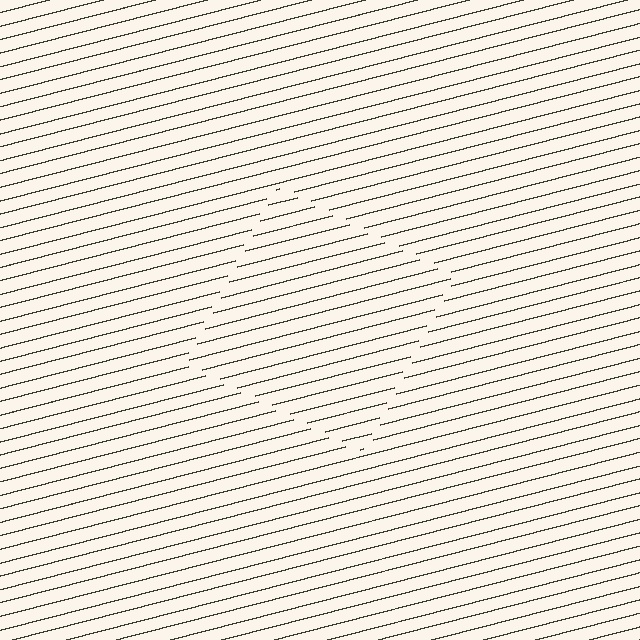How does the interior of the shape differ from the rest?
The interior of the shape contains the same grating, shifted by half a period — the contour is defined by the phase discontinuity where line-ends from the inner and outer gratings abut.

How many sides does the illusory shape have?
4 sides — the line-ends trace a square.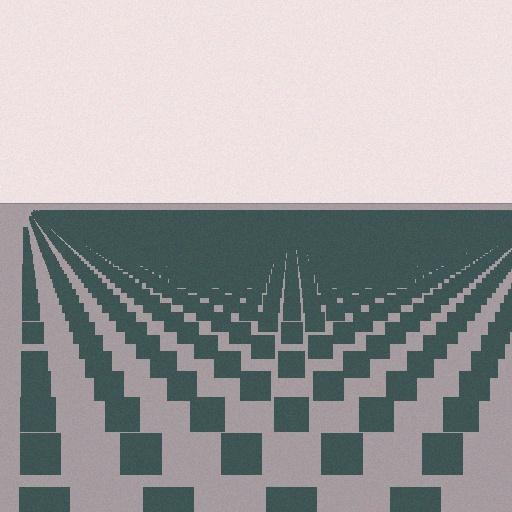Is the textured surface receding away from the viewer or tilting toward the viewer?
The surface is receding away from the viewer. Texture elements get smaller and denser toward the top.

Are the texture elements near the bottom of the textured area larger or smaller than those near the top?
Larger. Near the bottom, elements are closer to the viewer and appear at a bigger on-screen size.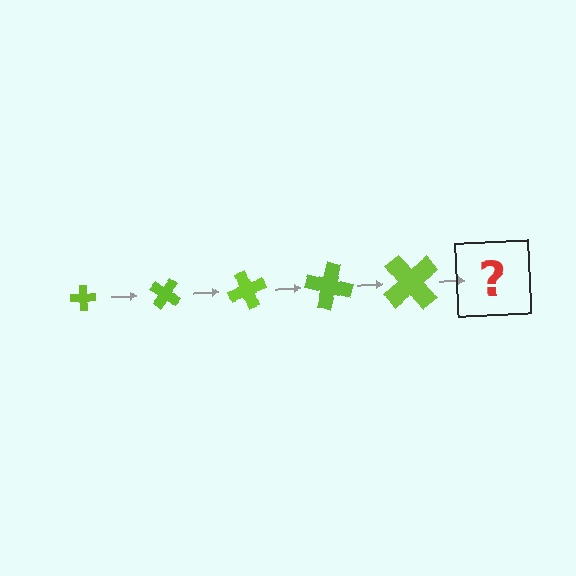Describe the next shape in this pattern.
It should be a cross, larger than the previous one and rotated 175 degrees from the start.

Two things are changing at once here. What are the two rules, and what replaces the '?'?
The two rules are that the cross grows larger each step and it rotates 35 degrees each step. The '?' should be a cross, larger than the previous one and rotated 175 degrees from the start.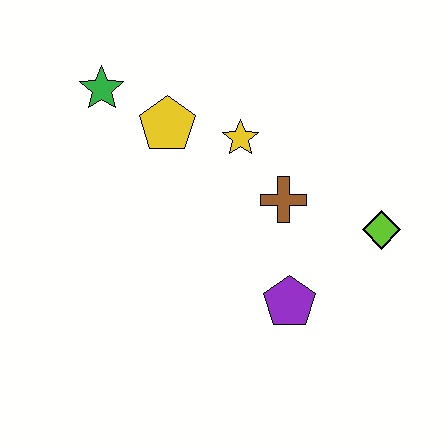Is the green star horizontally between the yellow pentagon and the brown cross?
No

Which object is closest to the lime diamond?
The brown cross is closest to the lime diamond.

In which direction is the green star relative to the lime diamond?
The green star is to the left of the lime diamond.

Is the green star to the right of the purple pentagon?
No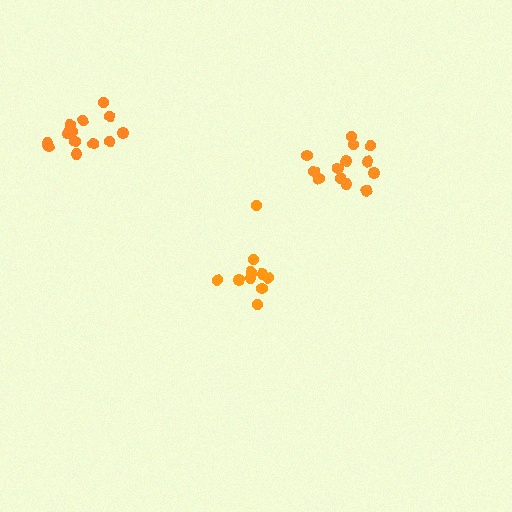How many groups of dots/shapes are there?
There are 3 groups.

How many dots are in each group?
Group 1: 13 dots, Group 2: 11 dots, Group 3: 13 dots (37 total).